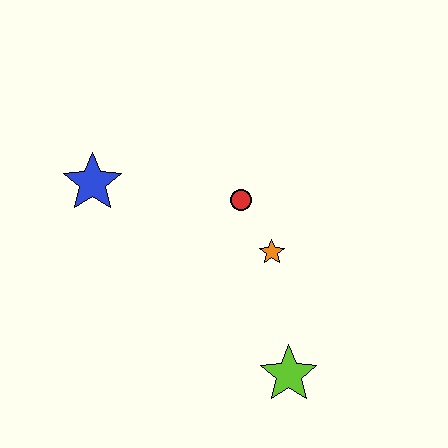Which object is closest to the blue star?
The red circle is closest to the blue star.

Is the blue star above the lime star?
Yes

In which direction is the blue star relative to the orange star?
The blue star is to the left of the orange star.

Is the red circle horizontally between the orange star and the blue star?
Yes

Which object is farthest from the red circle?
The lime star is farthest from the red circle.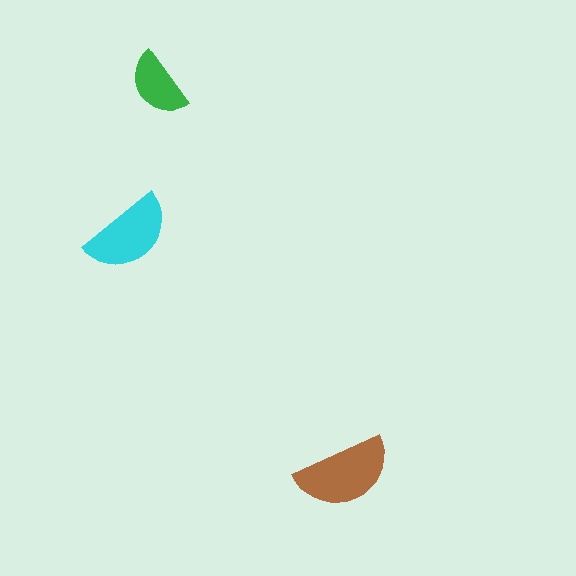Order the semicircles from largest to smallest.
the brown one, the cyan one, the green one.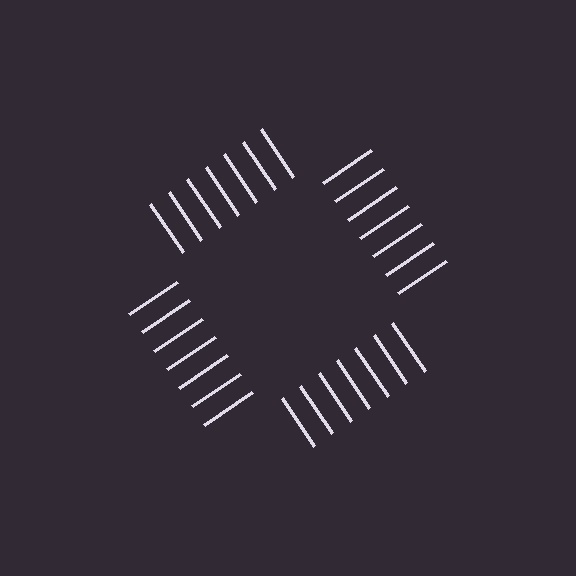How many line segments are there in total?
28 — 7 along each of the 4 edges.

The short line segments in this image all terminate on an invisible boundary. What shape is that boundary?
An illusory square — the line segments terminate on its edges but no continuous stroke is drawn.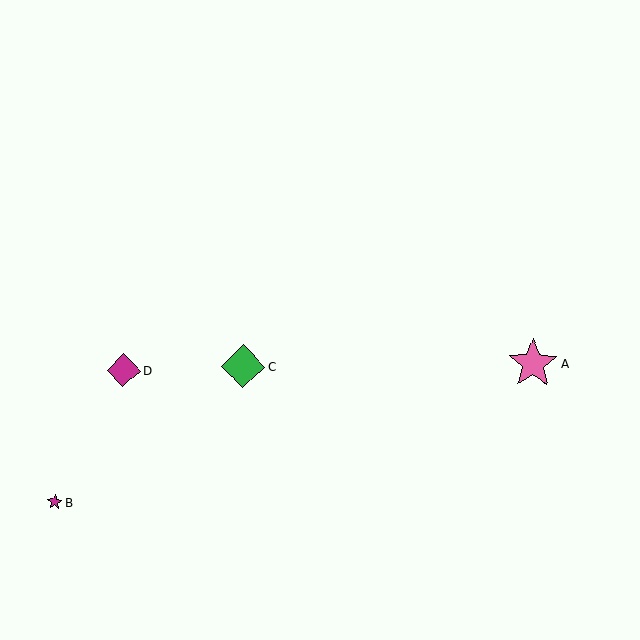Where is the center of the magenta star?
The center of the magenta star is at (55, 502).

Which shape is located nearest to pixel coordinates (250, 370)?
The green diamond (labeled C) at (243, 366) is nearest to that location.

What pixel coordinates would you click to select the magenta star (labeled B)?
Click at (55, 502) to select the magenta star B.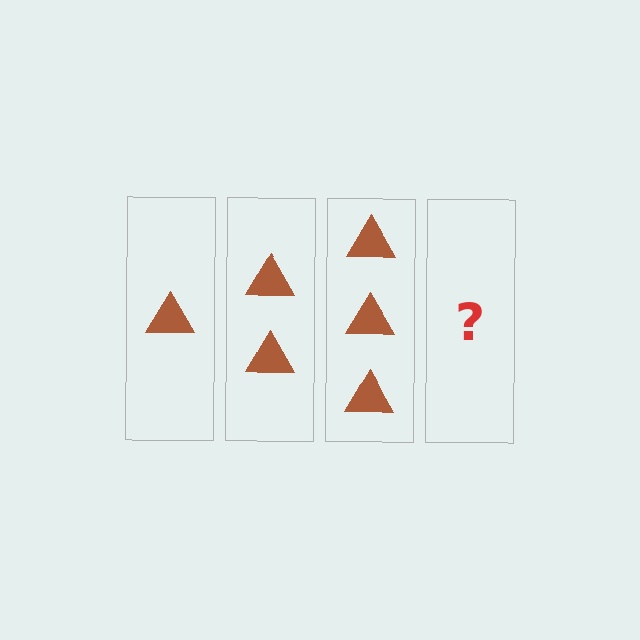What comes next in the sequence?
The next element should be 4 triangles.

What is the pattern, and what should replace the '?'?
The pattern is that each step adds one more triangle. The '?' should be 4 triangles.